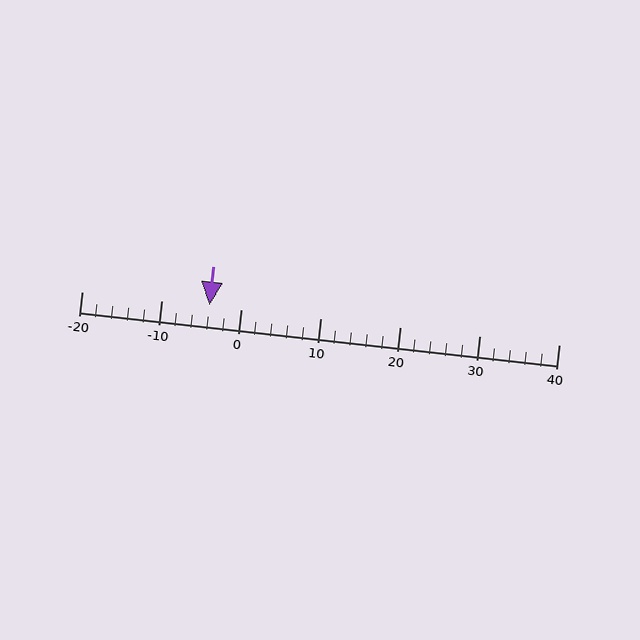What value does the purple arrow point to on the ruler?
The purple arrow points to approximately -4.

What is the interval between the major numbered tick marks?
The major tick marks are spaced 10 units apart.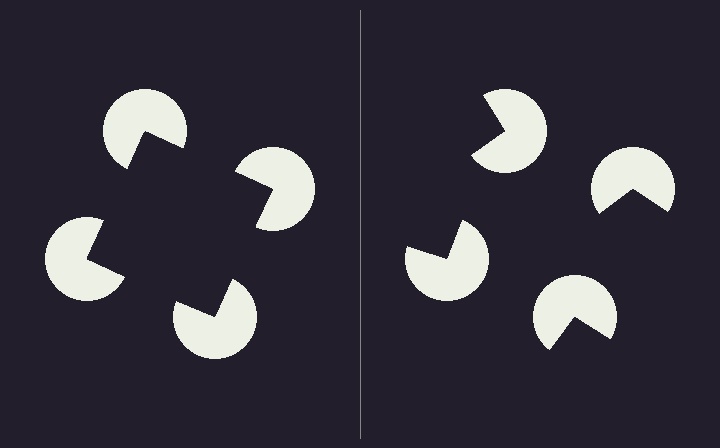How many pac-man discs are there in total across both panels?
8 — 4 on each side.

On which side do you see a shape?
An illusory square appears on the left side. On the right side the wedge cuts are rotated, so no coherent shape forms.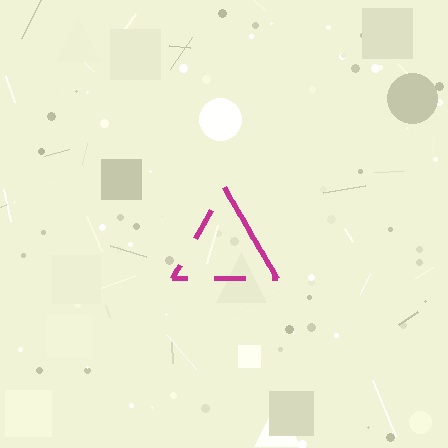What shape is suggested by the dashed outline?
The dashed outline suggests a triangle.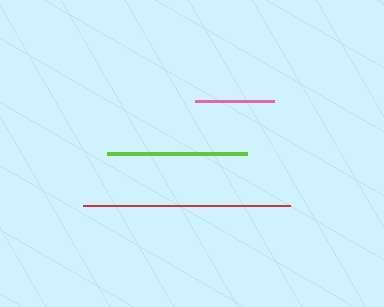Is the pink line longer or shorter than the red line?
The red line is longer than the pink line.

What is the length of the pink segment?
The pink segment is approximately 79 pixels long.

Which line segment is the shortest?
The pink line is the shortest at approximately 79 pixels.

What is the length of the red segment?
The red segment is approximately 207 pixels long.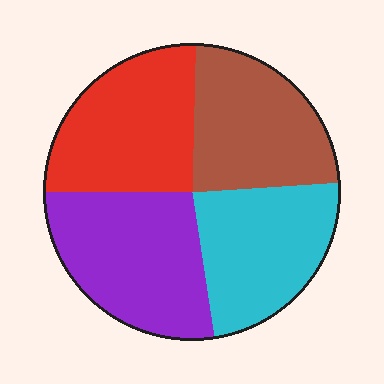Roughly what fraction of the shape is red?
Red takes up about one quarter (1/4) of the shape.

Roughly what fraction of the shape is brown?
Brown covers around 25% of the shape.